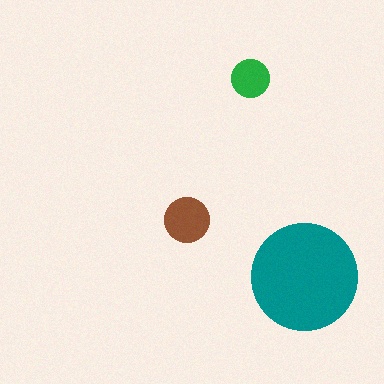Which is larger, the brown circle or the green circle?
The brown one.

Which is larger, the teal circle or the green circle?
The teal one.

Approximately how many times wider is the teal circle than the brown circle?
About 2.5 times wider.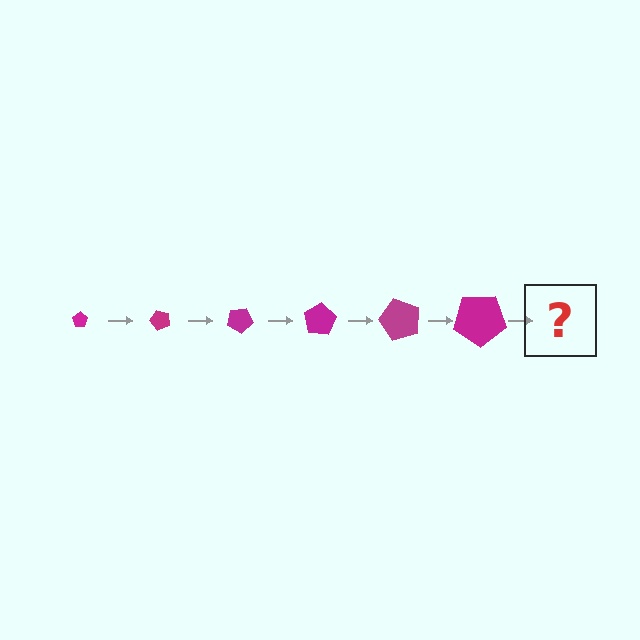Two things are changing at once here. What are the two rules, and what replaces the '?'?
The two rules are that the pentagon grows larger each step and it rotates 50 degrees each step. The '?' should be a pentagon, larger than the previous one and rotated 300 degrees from the start.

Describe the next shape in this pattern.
It should be a pentagon, larger than the previous one and rotated 300 degrees from the start.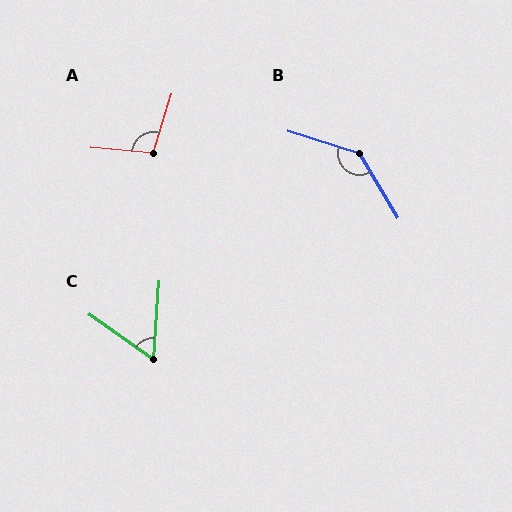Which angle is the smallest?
C, at approximately 59 degrees.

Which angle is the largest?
B, at approximately 138 degrees.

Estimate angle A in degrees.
Approximately 102 degrees.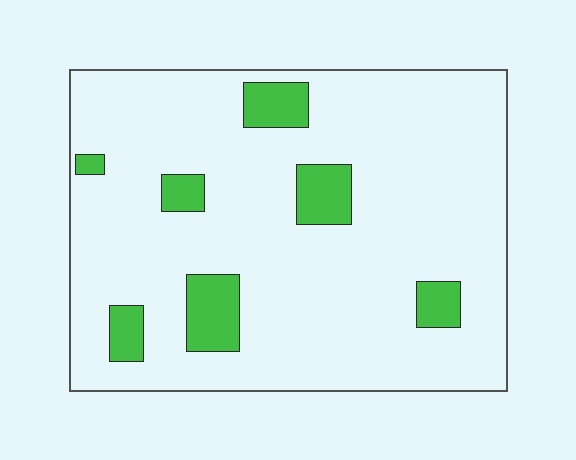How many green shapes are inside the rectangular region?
7.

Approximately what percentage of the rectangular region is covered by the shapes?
Approximately 10%.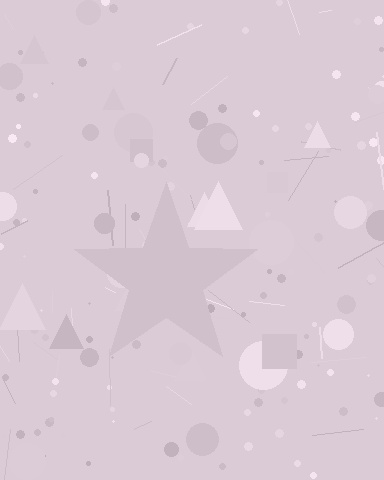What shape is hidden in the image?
A star is hidden in the image.